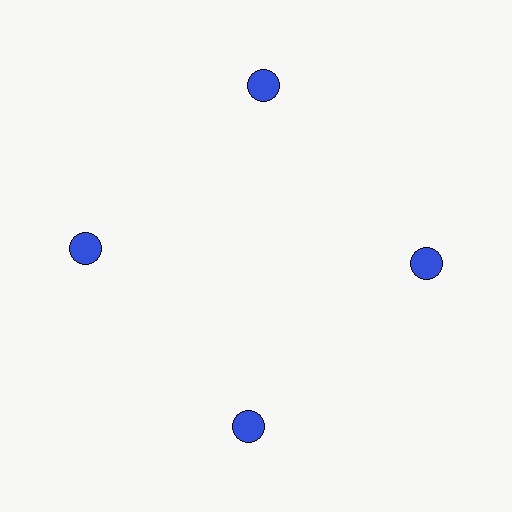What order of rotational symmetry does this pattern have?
This pattern has 4-fold rotational symmetry.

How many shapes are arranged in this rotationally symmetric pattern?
There are 4 shapes, arranged in 4 groups of 1.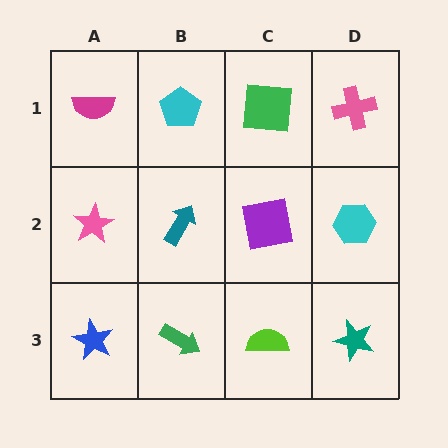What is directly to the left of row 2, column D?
A purple square.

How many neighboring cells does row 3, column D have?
2.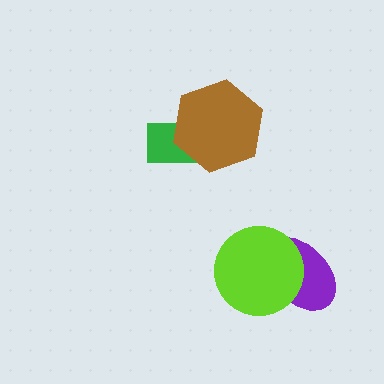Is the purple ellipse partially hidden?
Yes, it is partially covered by another shape.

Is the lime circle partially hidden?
No, no other shape covers it.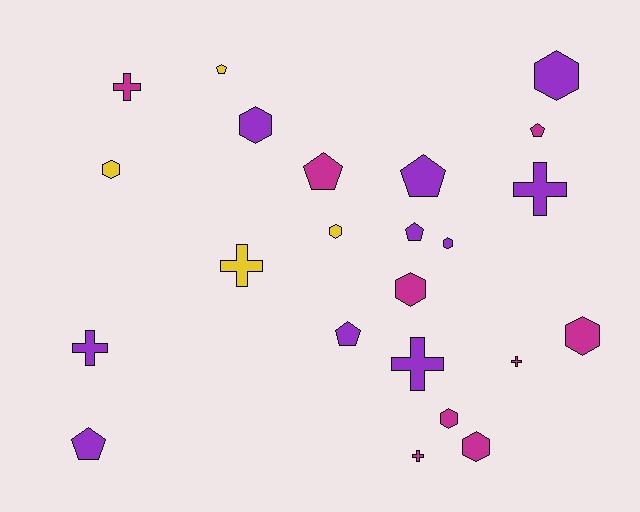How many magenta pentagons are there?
There are 2 magenta pentagons.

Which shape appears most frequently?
Hexagon, with 9 objects.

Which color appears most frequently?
Purple, with 10 objects.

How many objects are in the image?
There are 23 objects.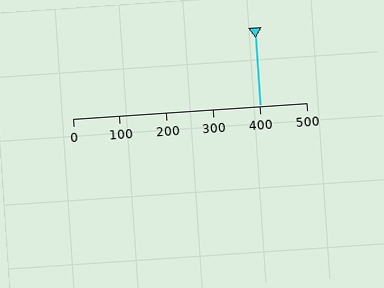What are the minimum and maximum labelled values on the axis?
The axis runs from 0 to 500.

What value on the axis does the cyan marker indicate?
The marker indicates approximately 400.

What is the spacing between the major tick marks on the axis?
The major ticks are spaced 100 apart.